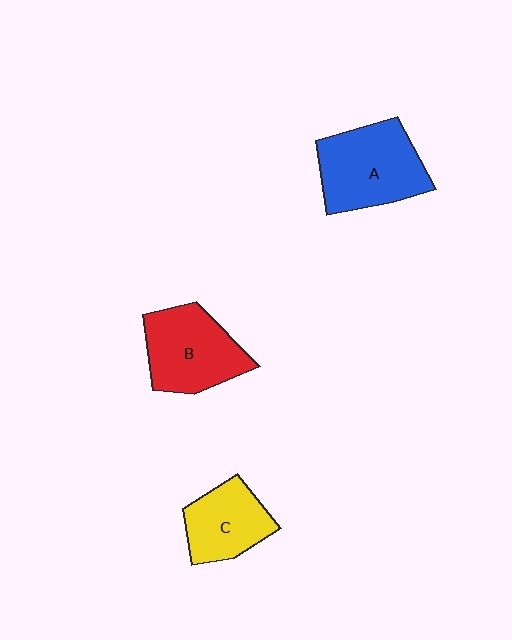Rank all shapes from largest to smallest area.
From largest to smallest: A (blue), B (red), C (yellow).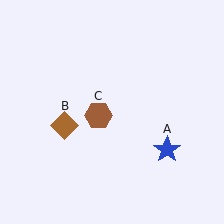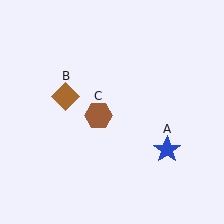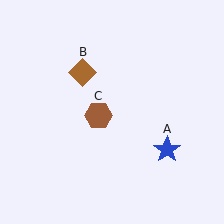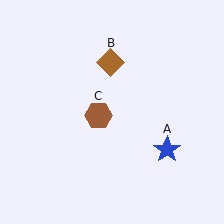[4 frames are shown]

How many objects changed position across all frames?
1 object changed position: brown diamond (object B).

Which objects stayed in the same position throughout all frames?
Blue star (object A) and brown hexagon (object C) remained stationary.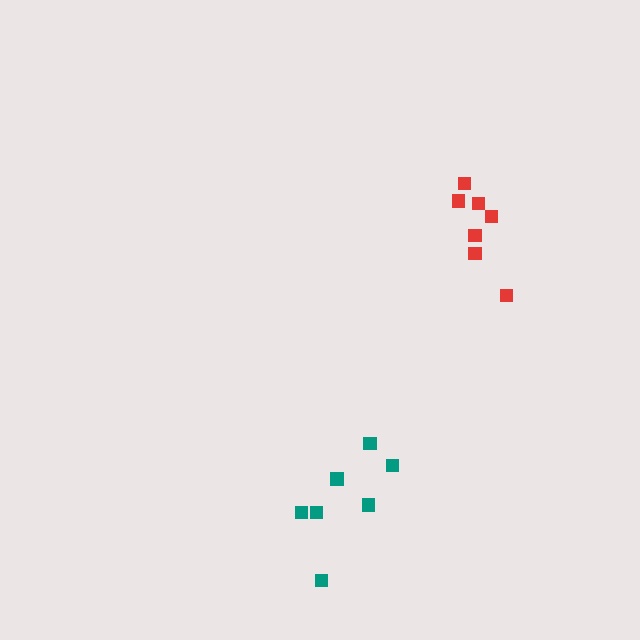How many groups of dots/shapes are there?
There are 2 groups.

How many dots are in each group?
Group 1: 7 dots, Group 2: 7 dots (14 total).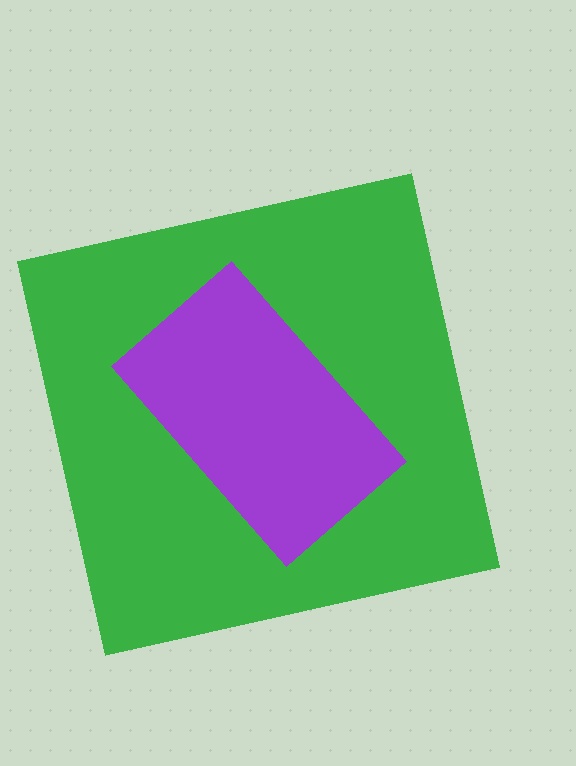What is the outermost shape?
The green square.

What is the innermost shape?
The purple rectangle.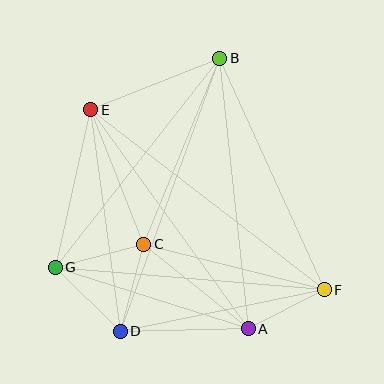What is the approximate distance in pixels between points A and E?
The distance between A and E is approximately 270 pixels.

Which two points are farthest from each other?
Points E and F are farthest from each other.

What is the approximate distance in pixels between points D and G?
The distance between D and G is approximately 91 pixels.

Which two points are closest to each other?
Points A and F are closest to each other.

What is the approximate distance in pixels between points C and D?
The distance between C and D is approximately 90 pixels.